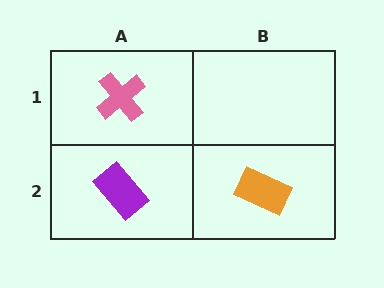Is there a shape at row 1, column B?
No, that cell is empty.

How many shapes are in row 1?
1 shape.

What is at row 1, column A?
A pink cross.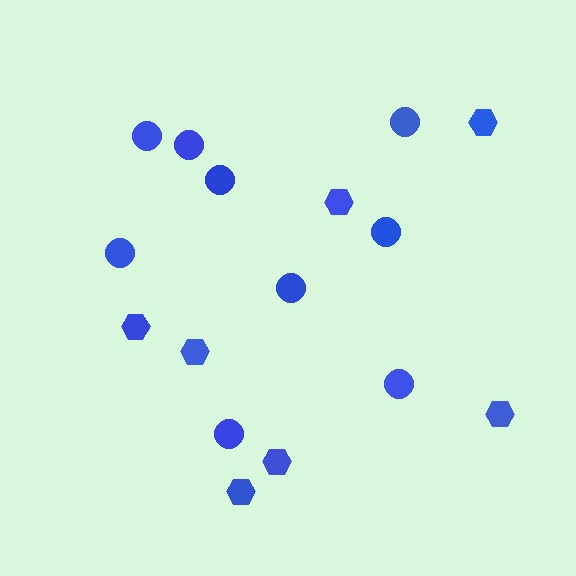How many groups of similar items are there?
There are 2 groups: one group of hexagons (7) and one group of circles (9).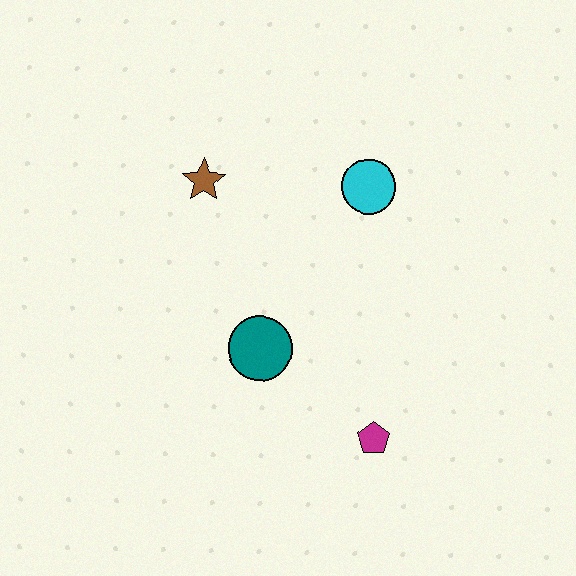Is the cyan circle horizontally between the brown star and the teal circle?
No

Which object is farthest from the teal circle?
The cyan circle is farthest from the teal circle.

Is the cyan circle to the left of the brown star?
No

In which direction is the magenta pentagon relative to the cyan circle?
The magenta pentagon is below the cyan circle.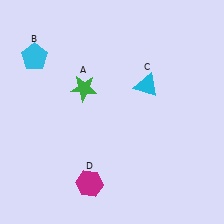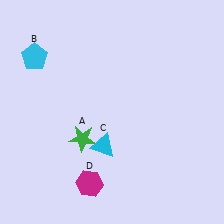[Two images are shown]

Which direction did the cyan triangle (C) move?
The cyan triangle (C) moved down.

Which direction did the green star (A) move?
The green star (A) moved down.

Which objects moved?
The objects that moved are: the green star (A), the cyan triangle (C).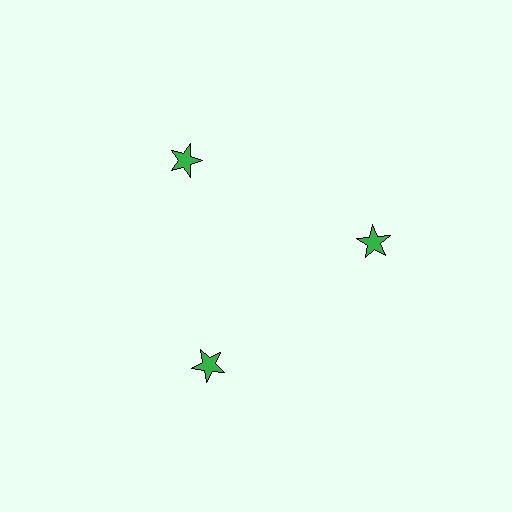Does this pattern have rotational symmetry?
Yes, this pattern has 3-fold rotational symmetry. It looks the same after rotating 120 degrees around the center.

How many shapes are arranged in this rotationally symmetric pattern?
There are 3 shapes, arranged in 3 groups of 1.